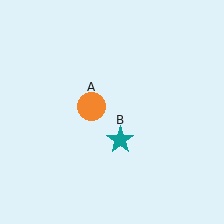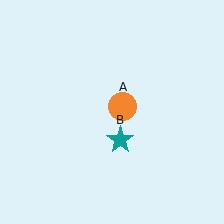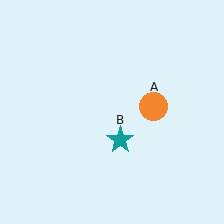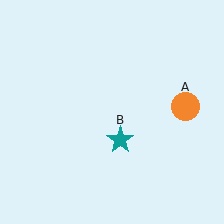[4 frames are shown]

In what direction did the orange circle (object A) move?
The orange circle (object A) moved right.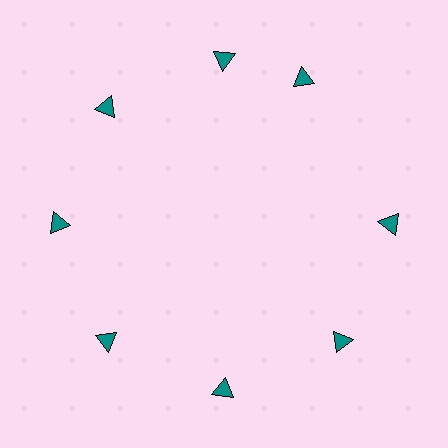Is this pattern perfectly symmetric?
No. The 8 teal triangles are arranged in a ring, but one element near the 2 o'clock position is rotated out of alignment along the ring, breaking the 8-fold rotational symmetry.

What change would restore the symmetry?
The symmetry would be restored by rotating it back into even spacing with its neighbors so that all 8 triangles sit at equal angles and equal distance from the center.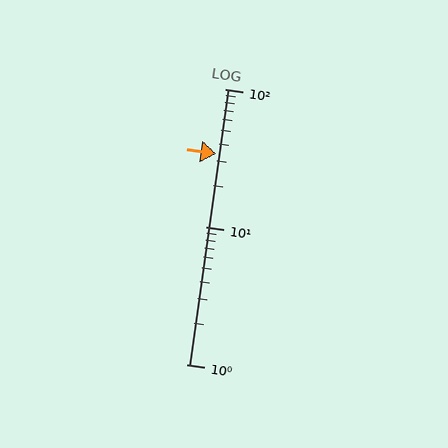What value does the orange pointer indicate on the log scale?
The pointer indicates approximately 34.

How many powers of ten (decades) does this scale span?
The scale spans 2 decades, from 1 to 100.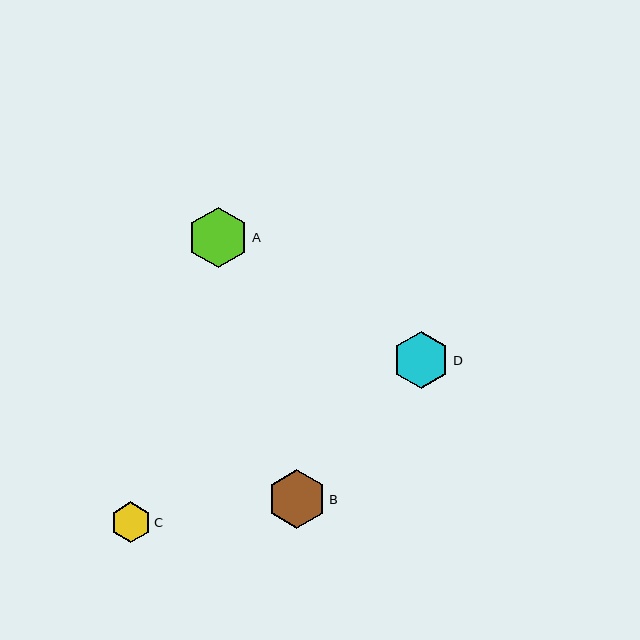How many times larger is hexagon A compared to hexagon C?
Hexagon A is approximately 1.5 times the size of hexagon C.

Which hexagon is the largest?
Hexagon A is the largest with a size of approximately 61 pixels.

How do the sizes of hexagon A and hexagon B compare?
Hexagon A and hexagon B are approximately the same size.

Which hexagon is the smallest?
Hexagon C is the smallest with a size of approximately 40 pixels.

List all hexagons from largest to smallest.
From largest to smallest: A, B, D, C.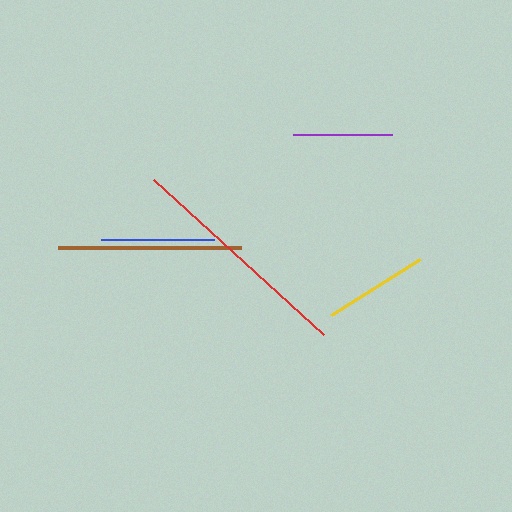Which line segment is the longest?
The red line is the longest at approximately 230 pixels.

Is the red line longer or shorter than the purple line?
The red line is longer than the purple line.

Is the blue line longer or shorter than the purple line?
The blue line is longer than the purple line.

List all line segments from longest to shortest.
From longest to shortest: red, brown, blue, yellow, purple.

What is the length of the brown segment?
The brown segment is approximately 183 pixels long.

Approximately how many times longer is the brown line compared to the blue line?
The brown line is approximately 1.6 times the length of the blue line.